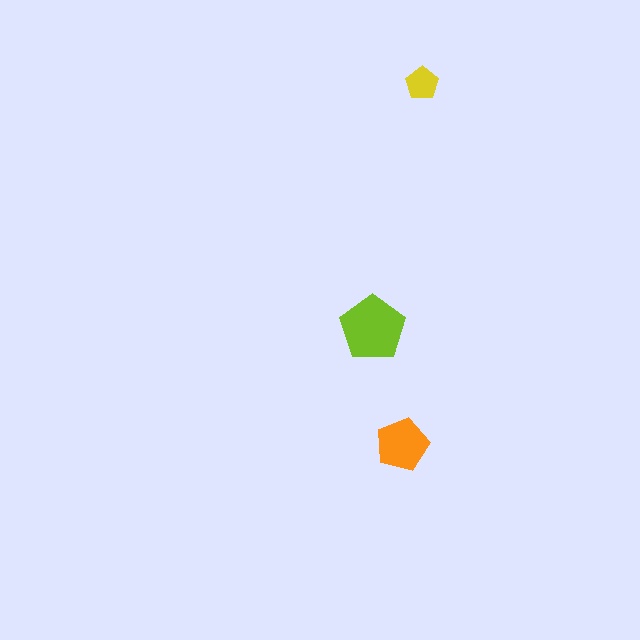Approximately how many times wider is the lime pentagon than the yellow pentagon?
About 2 times wider.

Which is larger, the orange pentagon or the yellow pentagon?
The orange one.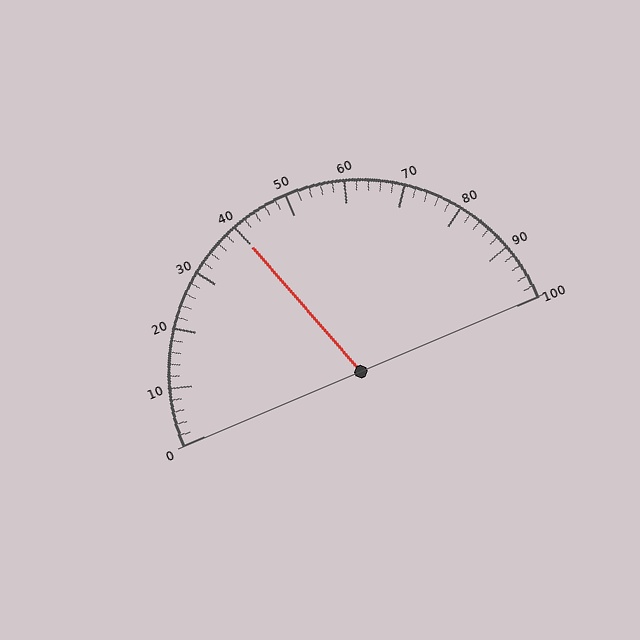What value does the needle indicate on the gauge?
The needle indicates approximately 40.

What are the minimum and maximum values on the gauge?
The gauge ranges from 0 to 100.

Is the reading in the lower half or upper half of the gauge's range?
The reading is in the lower half of the range (0 to 100).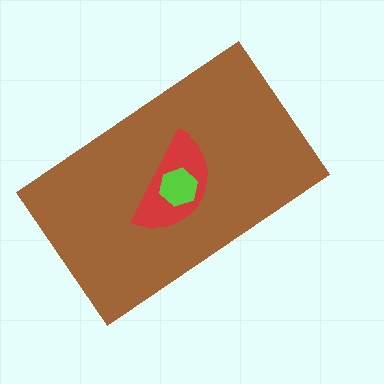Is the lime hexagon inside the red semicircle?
Yes.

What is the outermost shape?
The brown rectangle.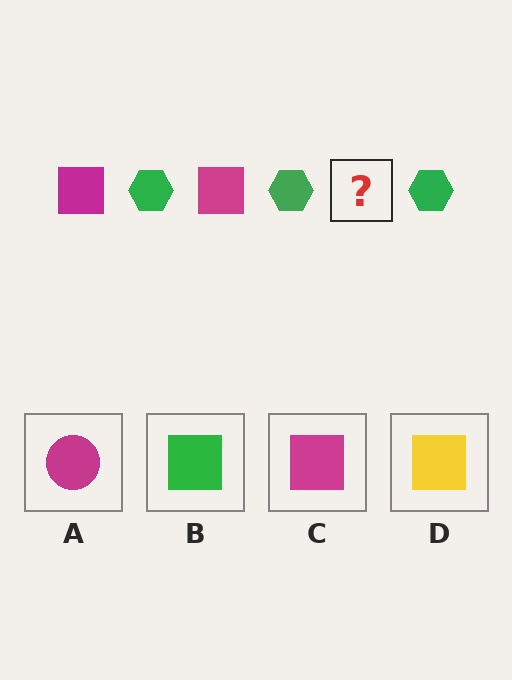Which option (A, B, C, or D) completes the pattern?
C.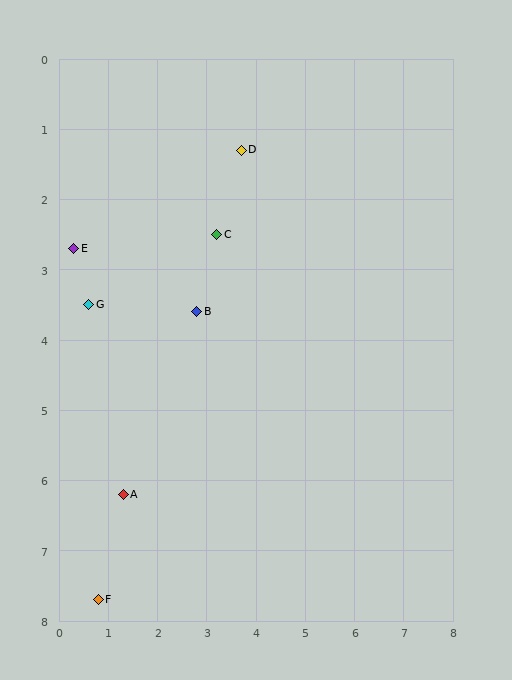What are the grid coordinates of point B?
Point B is at approximately (2.8, 3.6).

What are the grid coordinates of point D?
Point D is at approximately (3.7, 1.3).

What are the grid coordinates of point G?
Point G is at approximately (0.6, 3.5).